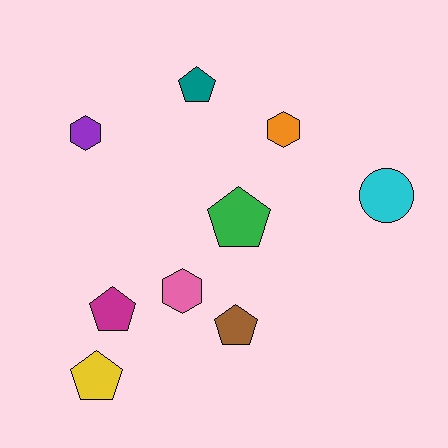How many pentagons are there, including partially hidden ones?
There are 5 pentagons.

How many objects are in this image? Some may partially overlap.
There are 9 objects.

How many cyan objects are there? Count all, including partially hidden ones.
There is 1 cyan object.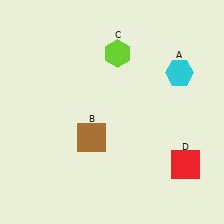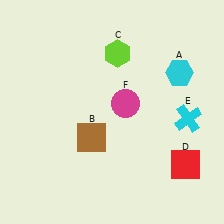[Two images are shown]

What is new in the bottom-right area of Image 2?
A cyan cross (E) was added in the bottom-right area of Image 2.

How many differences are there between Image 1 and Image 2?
There are 2 differences between the two images.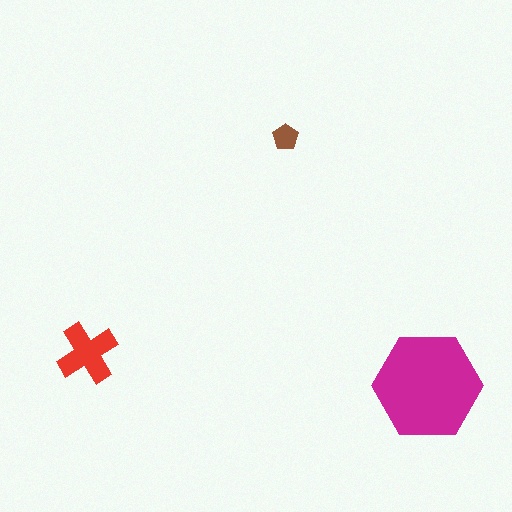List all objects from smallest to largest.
The brown pentagon, the red cross, the magenta hexagon.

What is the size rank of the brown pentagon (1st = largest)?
3rd.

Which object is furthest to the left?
The red cross is leftmost.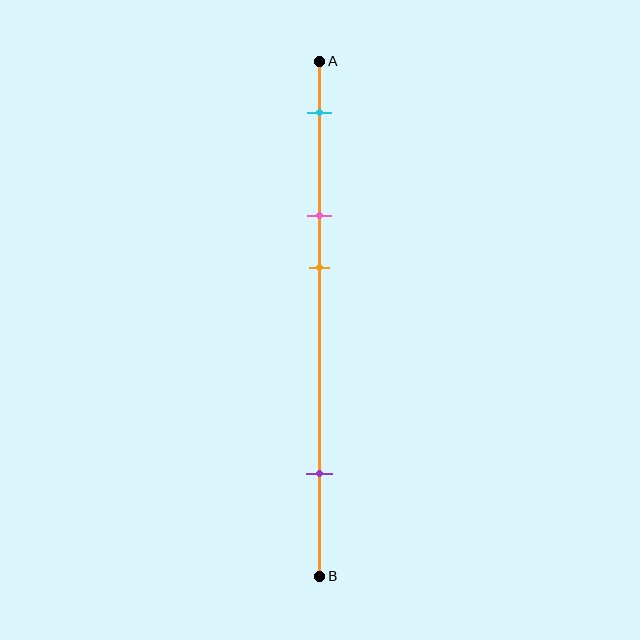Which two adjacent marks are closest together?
The pink and orange marks are the closest adjacent pair.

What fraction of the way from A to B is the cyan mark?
The cyan mark is approximately 10% (0.1) of the way from A to B.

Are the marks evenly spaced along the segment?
No, the marks are not evenly spaced.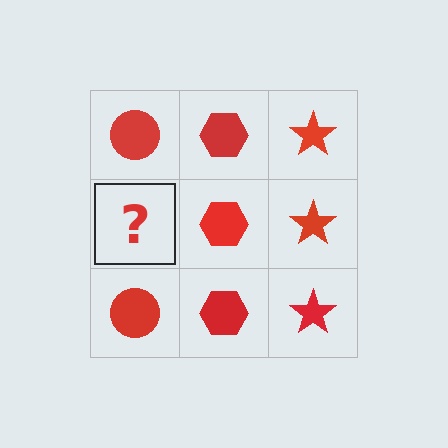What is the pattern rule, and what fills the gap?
The rule is that each column has a consistent shape. The gap should be filled with a red circle.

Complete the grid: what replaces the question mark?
The question mark should be replaced with a red circle.